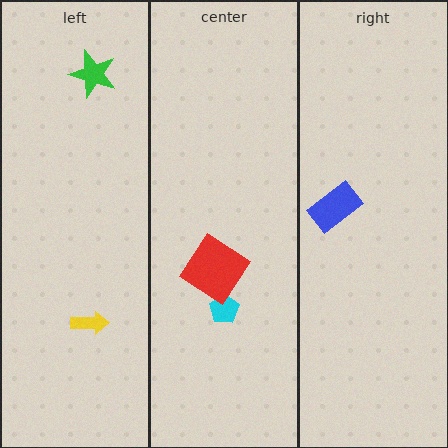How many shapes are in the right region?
1.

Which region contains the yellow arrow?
The left region.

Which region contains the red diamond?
The center region.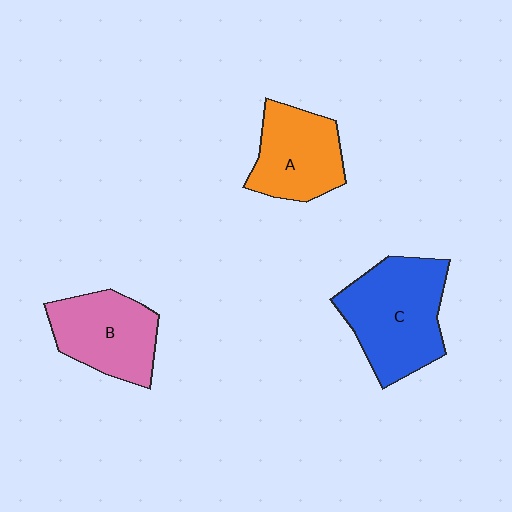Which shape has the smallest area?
Shape A (orange).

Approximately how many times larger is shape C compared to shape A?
Approximately 1.4 times.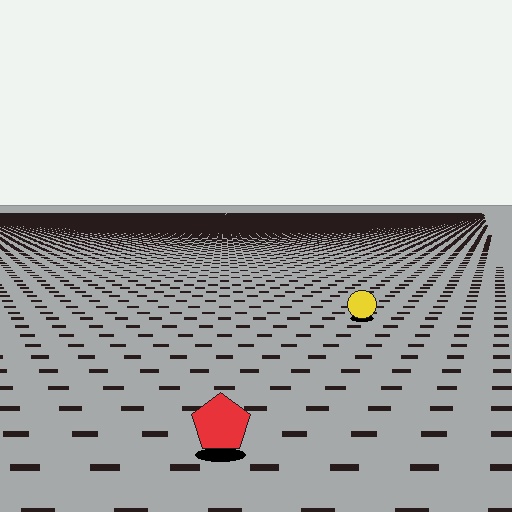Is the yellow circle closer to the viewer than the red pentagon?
No. The red pentagon is closer — you can tell from the texture gradient: the ground texture is coarser near it.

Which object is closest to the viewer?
The red pentagon is closest. The texture marks near it are larger and more spread out.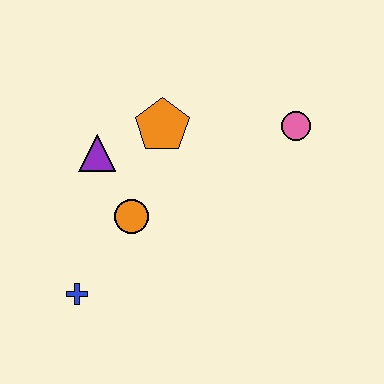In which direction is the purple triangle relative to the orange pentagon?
The purple triangle is to the left of the orange pentagon.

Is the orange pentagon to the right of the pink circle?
No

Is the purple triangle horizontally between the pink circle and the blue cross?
Yes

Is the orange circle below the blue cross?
No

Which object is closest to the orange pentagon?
The purple triangle is closest to the orange pentagon.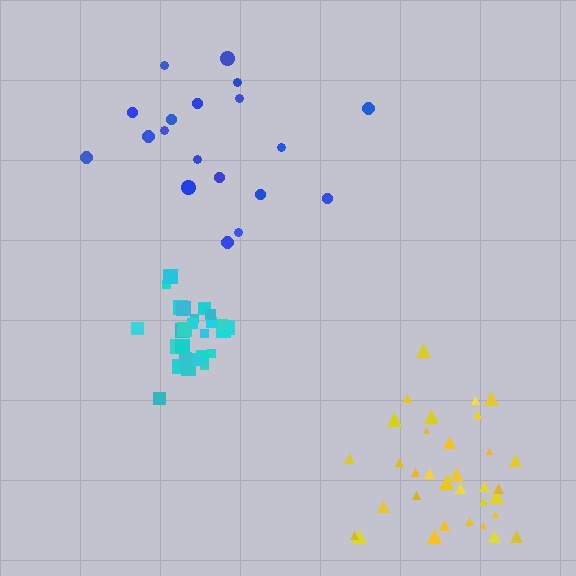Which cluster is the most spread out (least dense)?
Blue.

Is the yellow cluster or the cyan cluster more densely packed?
Cyan.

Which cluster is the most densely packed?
Cyan.